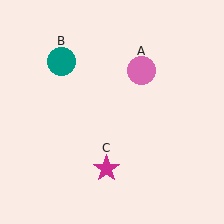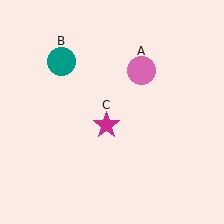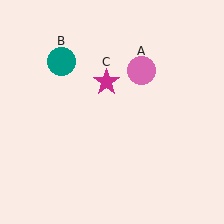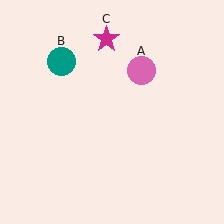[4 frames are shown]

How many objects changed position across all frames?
1 object changed position: magenta star (object C).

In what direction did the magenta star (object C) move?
The magenta star (object C) moved up.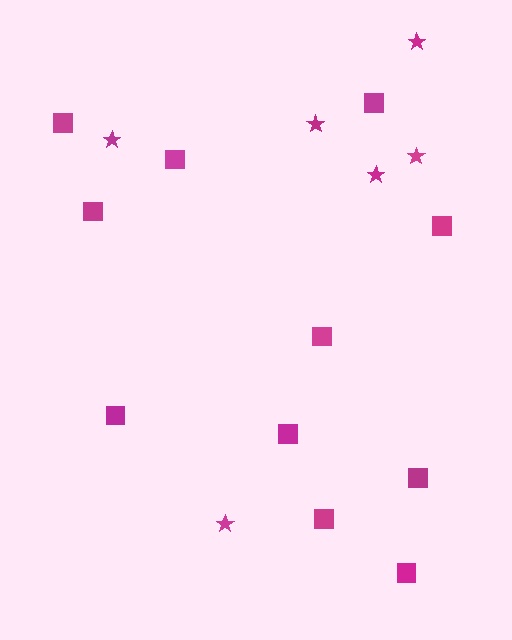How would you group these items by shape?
There are 2 groups: one group of squares (11) and one group of stars (6).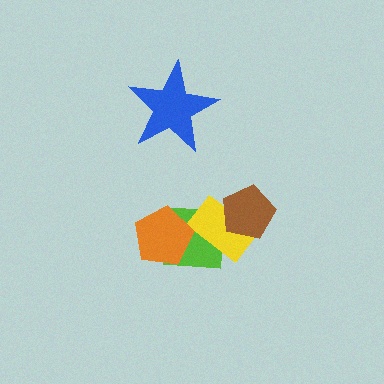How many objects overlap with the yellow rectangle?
2 objects overlap with the yellow rectangle.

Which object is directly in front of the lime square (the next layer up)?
The yellow rectangle is directly in front of the lime square.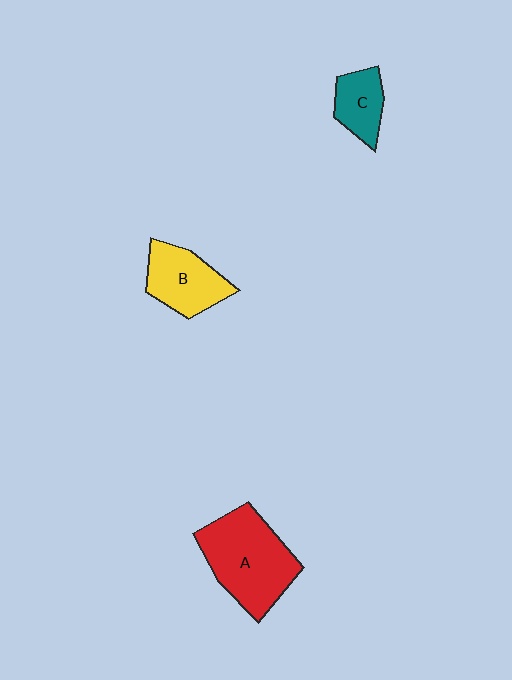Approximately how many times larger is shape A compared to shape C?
Approximately 2.4 times.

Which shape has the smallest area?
Shape C (teal).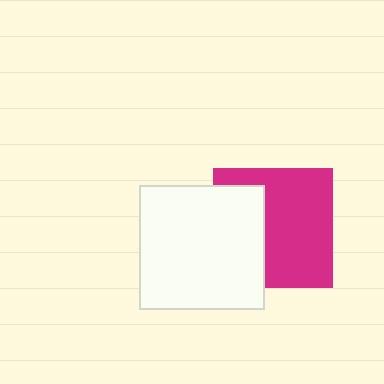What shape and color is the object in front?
The object in front is a white square.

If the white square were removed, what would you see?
You would see the complete magenta square.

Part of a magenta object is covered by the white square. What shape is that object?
It is a square.